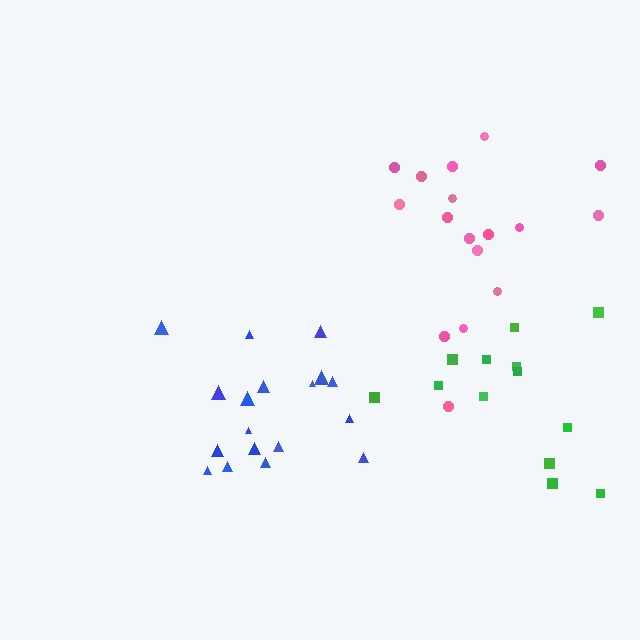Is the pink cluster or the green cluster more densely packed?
Pink.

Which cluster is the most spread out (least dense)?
Green.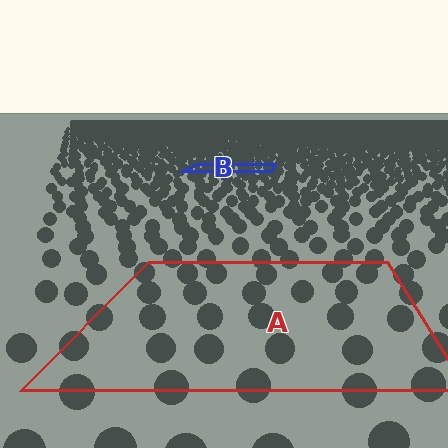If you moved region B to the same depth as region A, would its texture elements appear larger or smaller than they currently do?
They would appear larger. At a closer depth, the same texture elements are projected at a bigger on-screen size.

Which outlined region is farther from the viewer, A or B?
Region B is farther from the viewer — the texture elements inside it appear smaller and more densely packed.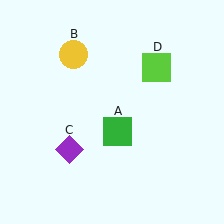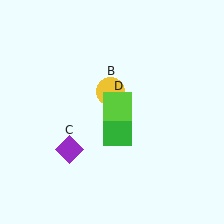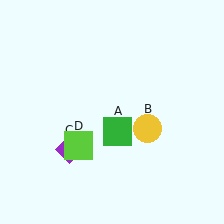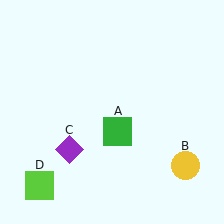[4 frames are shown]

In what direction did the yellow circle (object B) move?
The yellow circle (object B) moved down and to the right.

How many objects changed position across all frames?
2 objects changed position: yellow circle (object B), lime square (object D).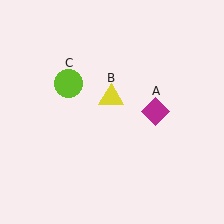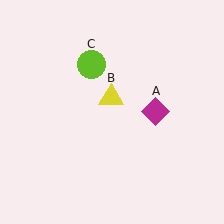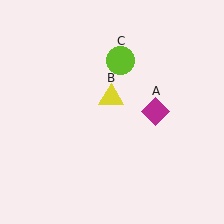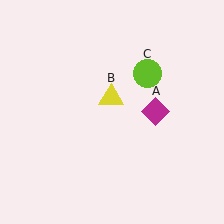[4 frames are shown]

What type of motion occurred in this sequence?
The lime circle (object C) rotated clockwise around the center of the scene.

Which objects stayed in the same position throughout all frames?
Magenta diamond (object A) and yellow triangle (object B) remained stationary.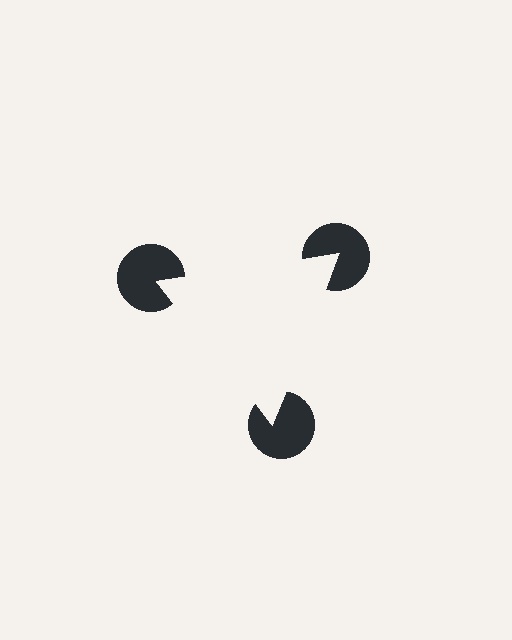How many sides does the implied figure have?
3 sides.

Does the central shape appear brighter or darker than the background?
It typically appears slightly brighter than the background, even though no actual brightness change is drawn.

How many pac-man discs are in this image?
There are 3 — one at each vertex of the illusory triangle.